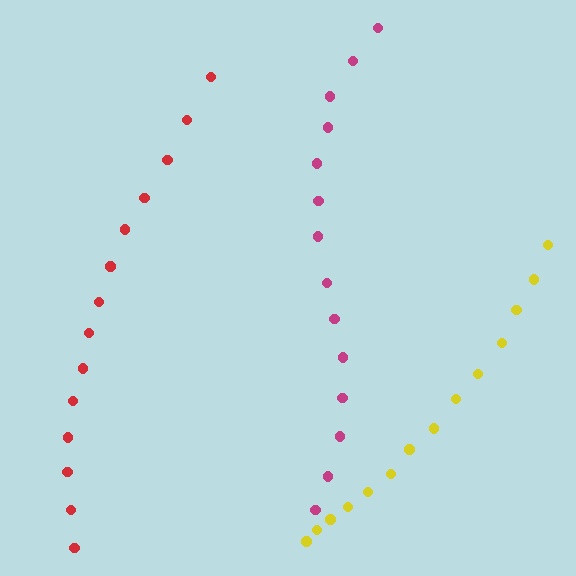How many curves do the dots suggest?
There are 3 distinct paths.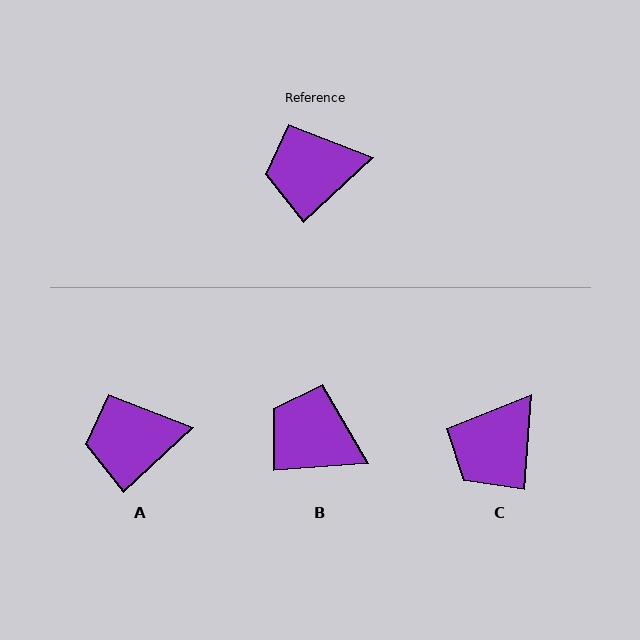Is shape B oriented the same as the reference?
No, it is off by about 39 degrees.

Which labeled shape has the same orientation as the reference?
A.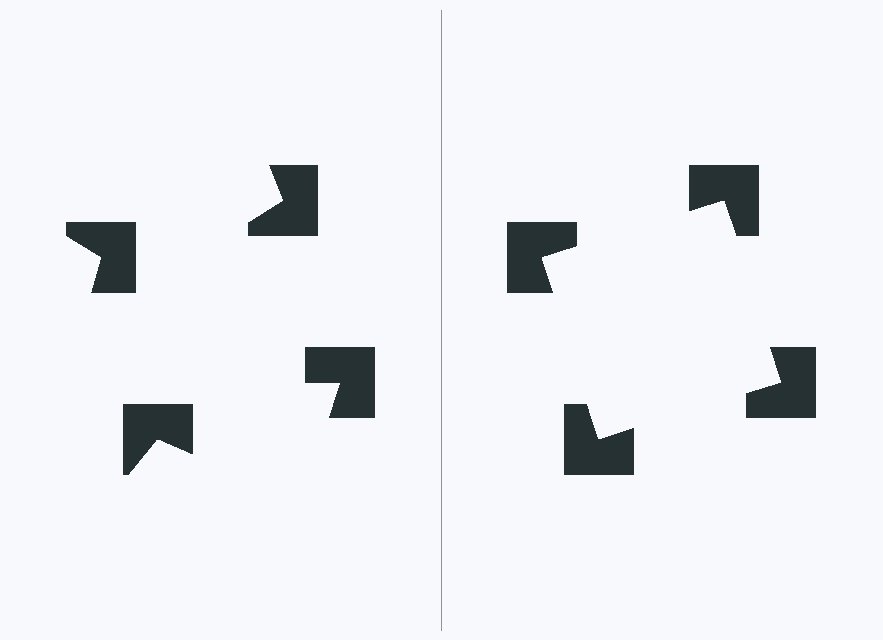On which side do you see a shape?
An illusory square appears on the right side. On the left side the wedge cuts are rotated, so no coherent shape forms.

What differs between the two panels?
The notched squares are positioned identically on both sides; only the wedge orientations differ. On the right they align to a square; on the left they are misaligned.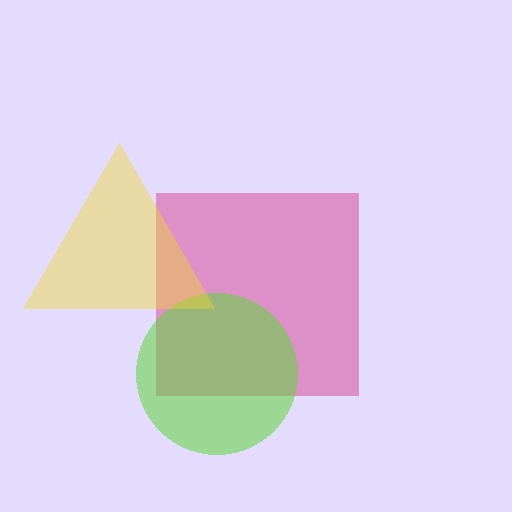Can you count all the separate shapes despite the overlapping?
Yes, there are 3 separate shapes.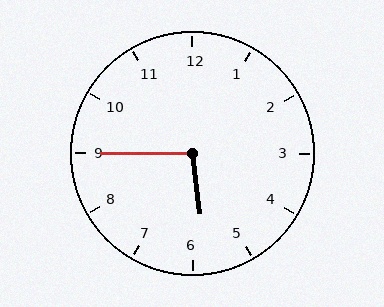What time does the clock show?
5:45.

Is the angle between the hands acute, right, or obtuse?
It is obtuse.